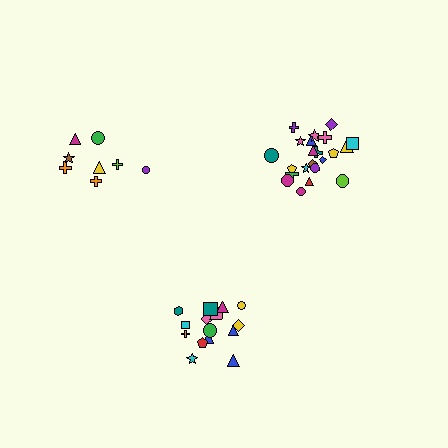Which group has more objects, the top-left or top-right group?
The top-right group.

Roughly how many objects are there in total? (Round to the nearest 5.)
Roughly 45 objects in total.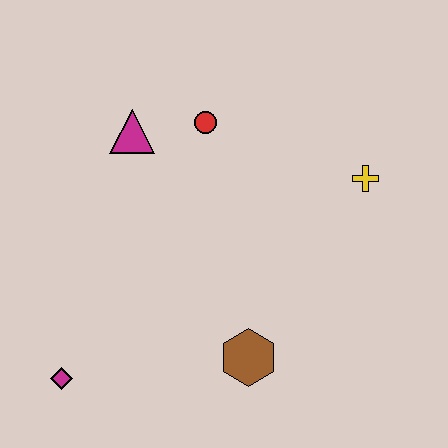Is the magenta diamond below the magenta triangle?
Yes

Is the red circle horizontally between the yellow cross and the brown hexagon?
No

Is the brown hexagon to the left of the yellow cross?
Yes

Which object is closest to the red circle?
The magenta triangle is closest to the red circle.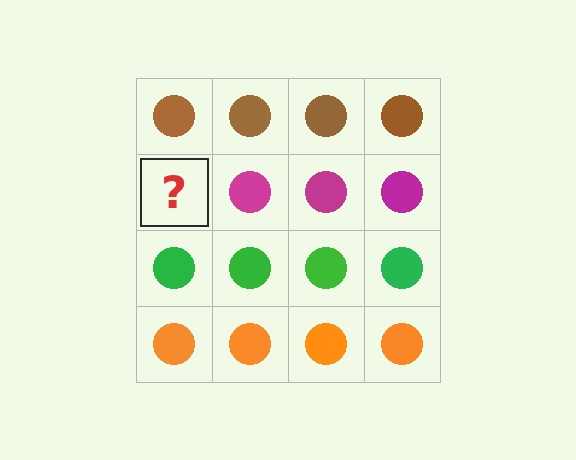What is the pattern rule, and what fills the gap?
The rule is that each row has a consistent color. The gap should be filled with a magenta circle.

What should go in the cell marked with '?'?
The missing cell should contain a magenta circle.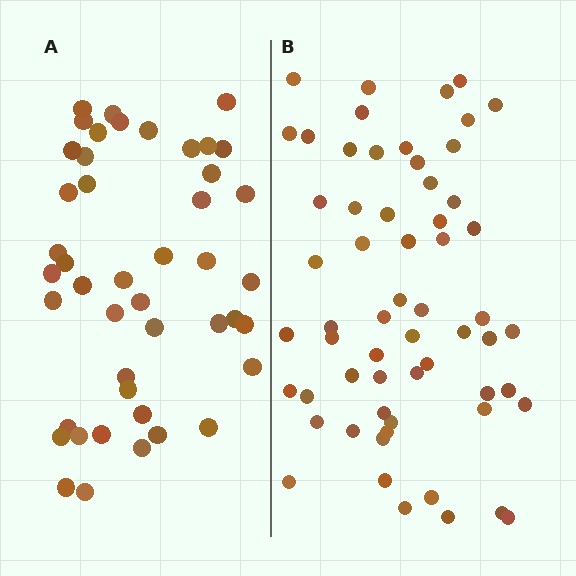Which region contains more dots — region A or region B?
Region B (the right region) has more dots.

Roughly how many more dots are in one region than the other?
Region B has approximately 15 more dots than region A.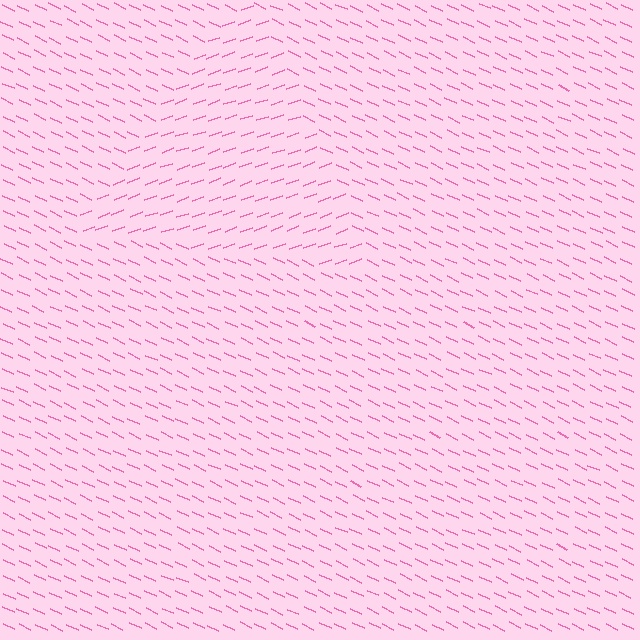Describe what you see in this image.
The image is filled with small pink line segments. A triangle region in the image has lines oriented differently from the surrounding lines, creating a visible texture boundary.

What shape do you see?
I see a triangle.